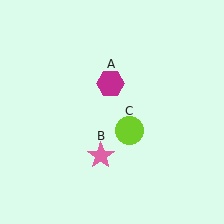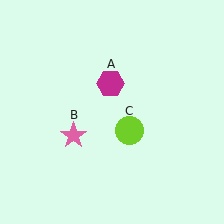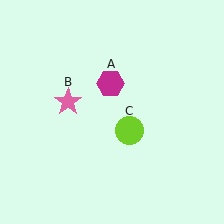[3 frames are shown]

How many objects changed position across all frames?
1 object changed position: pink star (object B).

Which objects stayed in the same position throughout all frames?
Magenta hexagon (object A) and lime circle (object C) remained stationary.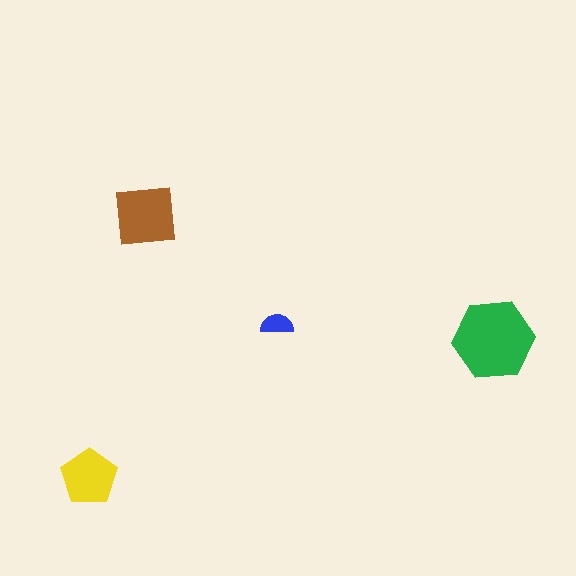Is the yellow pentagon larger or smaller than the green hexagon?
Smaller.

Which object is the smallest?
The blue semicircle.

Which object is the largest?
The green hexagon.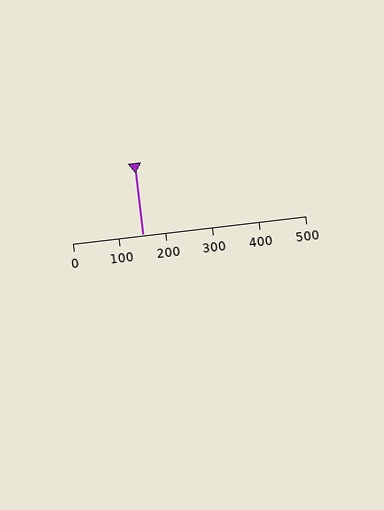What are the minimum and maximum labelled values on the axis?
The axis runs from 0 to 500.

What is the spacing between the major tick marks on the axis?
The major ticks are spaced 100 apart.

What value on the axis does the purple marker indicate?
The marker indicates approximately 150.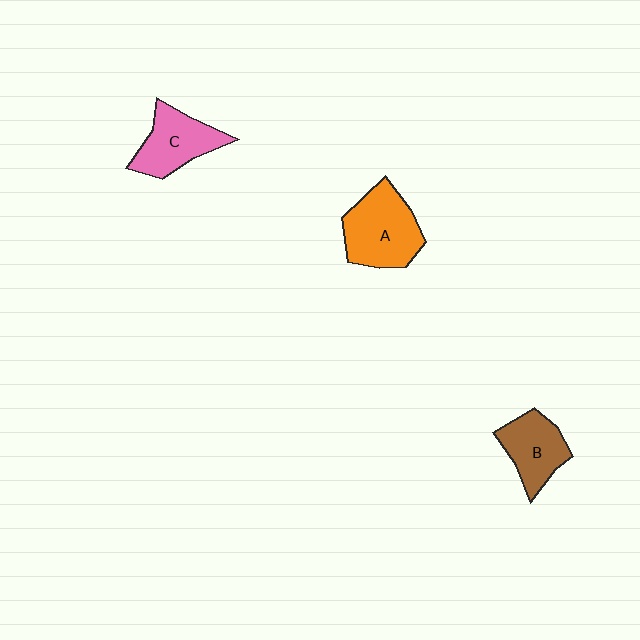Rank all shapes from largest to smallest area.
From largest to smallest: A (orange), C (pink), B (brown).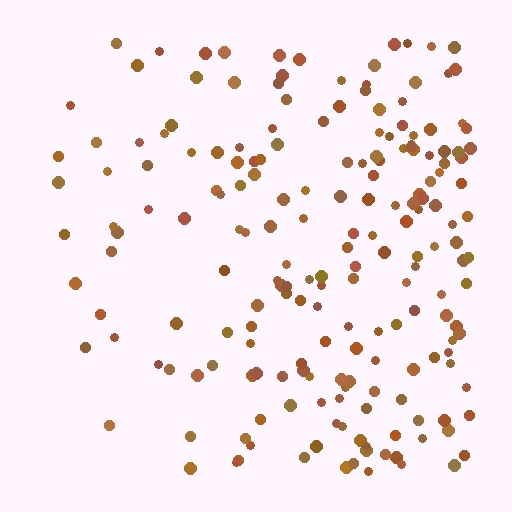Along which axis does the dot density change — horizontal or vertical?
Horizontal.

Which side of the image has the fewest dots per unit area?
The left.